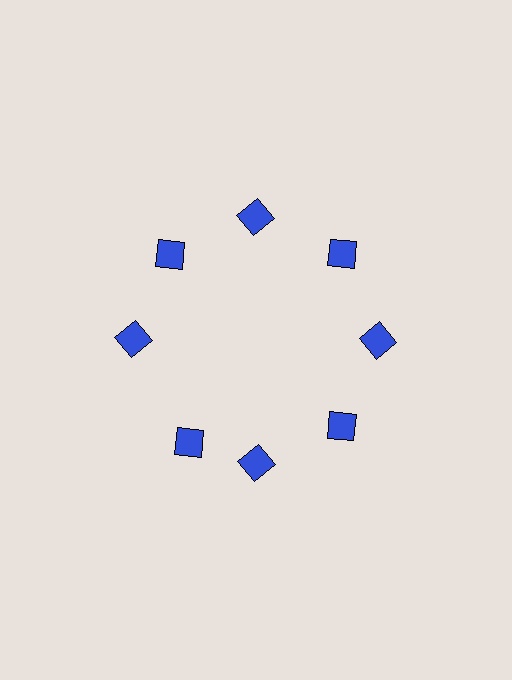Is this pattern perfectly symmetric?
No. The 8 blue squares are arranged in a ring, but one element near the 8 o'clock position is rotated out of alignment along the ring, breaking the 8-fold rotational symmetry.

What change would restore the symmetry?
The symmetry would be restored by rotating it back into even spacing with its neighbors so that all 8 squares sit at equal angles and equal distance from the center.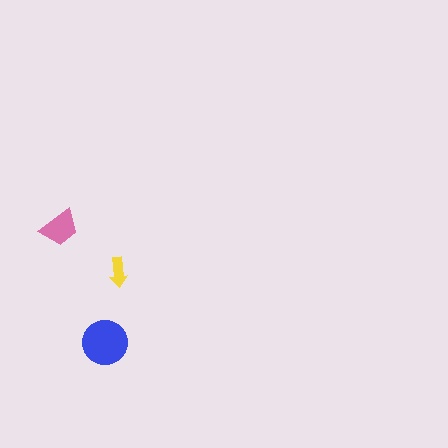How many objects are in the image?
There are 3 objects in the image.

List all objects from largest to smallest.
The blue circle, the pink trapezoid, the yellow arrow.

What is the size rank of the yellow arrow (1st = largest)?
3rd.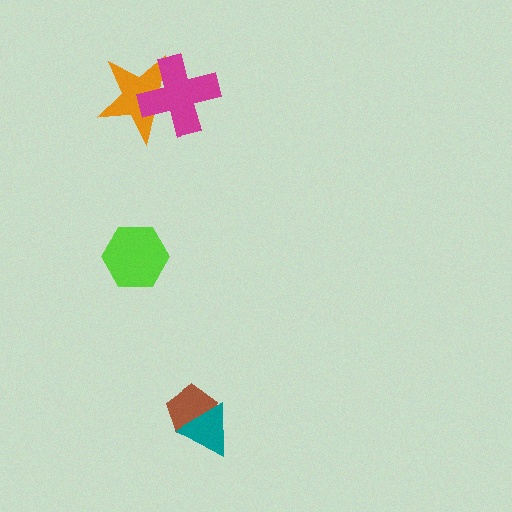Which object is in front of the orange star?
The magenta cross is in front of the orange star.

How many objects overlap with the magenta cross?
1 object overlaps with the magenta cross.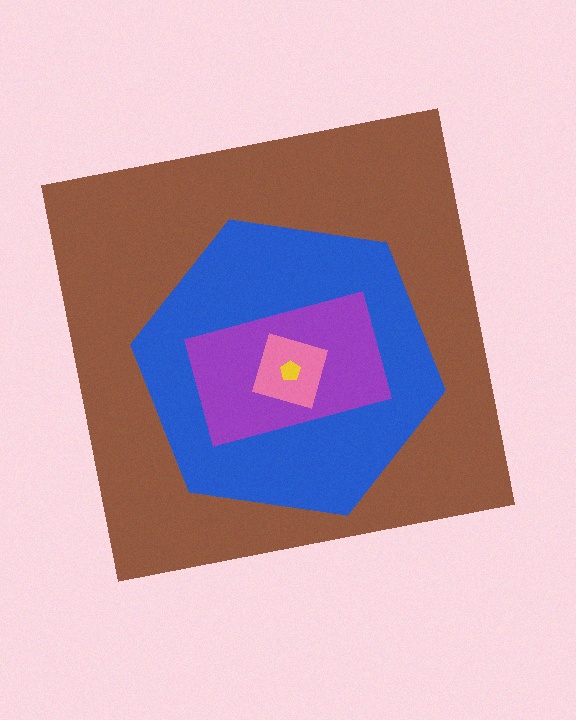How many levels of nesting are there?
5.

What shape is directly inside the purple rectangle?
The pink diamond.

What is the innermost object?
The yellow pentagon.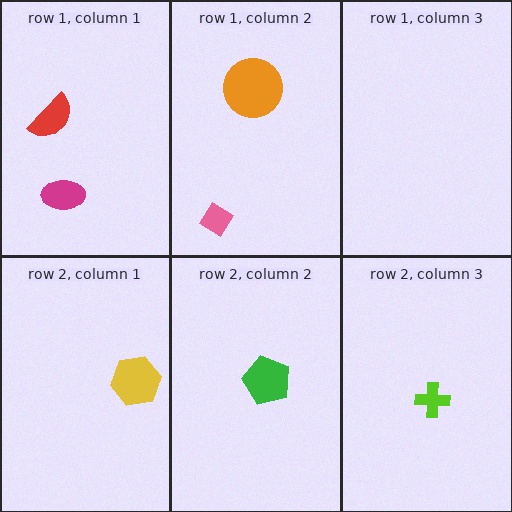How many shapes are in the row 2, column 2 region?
1.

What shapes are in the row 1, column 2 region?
The pink diamond, the orange circle.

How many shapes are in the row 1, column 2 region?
2.